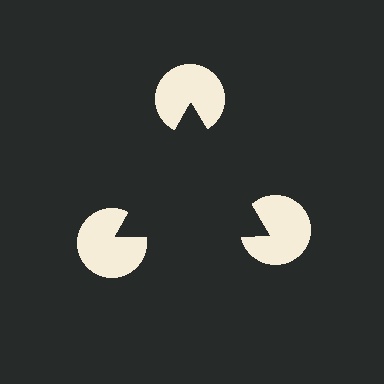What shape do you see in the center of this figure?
An illusory triangle — its edges are inferred from the aligned wedge cuts in the pac-man discs, not physically drawn.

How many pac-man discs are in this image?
There are 3 — one at each vertex of the illusory triangle.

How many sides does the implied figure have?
3 sides.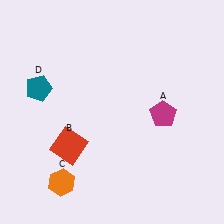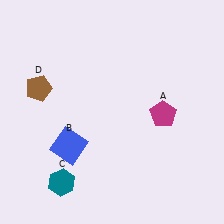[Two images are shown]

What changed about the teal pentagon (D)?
In Image 1, D is teal. In Image 2, it changed to brown.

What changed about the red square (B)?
In Image 1, B is red. In Image 2, it changed to blue.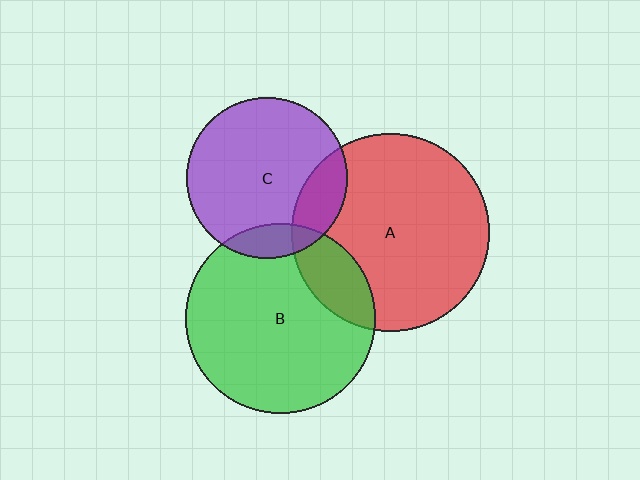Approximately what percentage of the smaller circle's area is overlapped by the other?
Approximately 20%.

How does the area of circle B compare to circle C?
Approximately 1.4 times.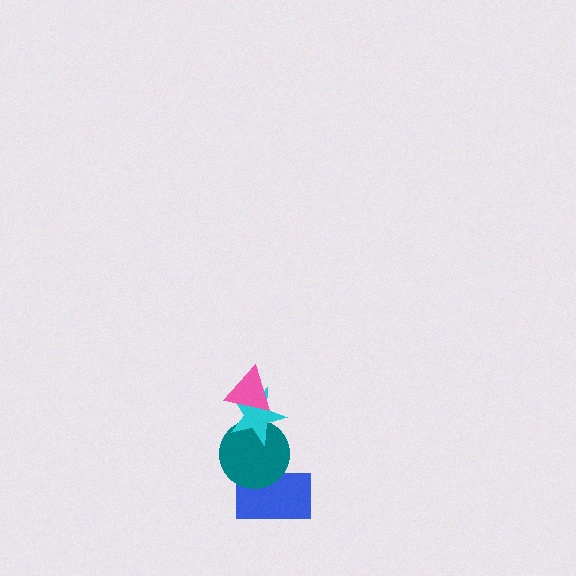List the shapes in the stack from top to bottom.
From top to bottom: the pink triangle, the cyan star, the teal circle, the blue rectangle.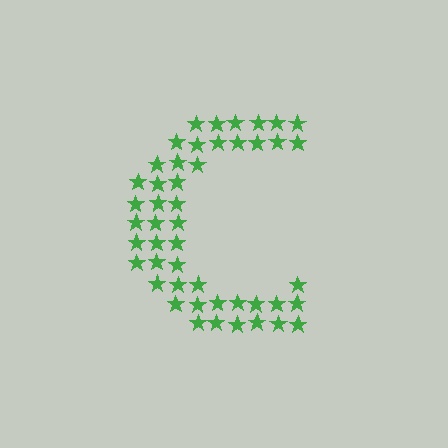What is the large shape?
The large shape is the letter C.